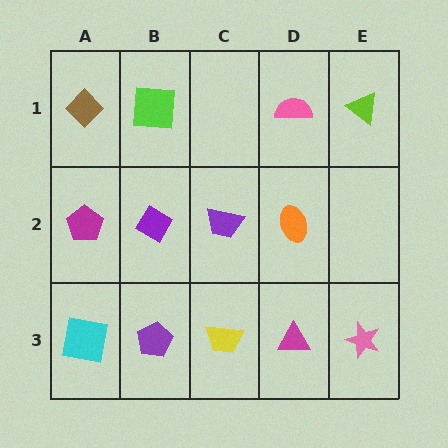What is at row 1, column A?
A brown diamond.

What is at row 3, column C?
A yellow trapezoid.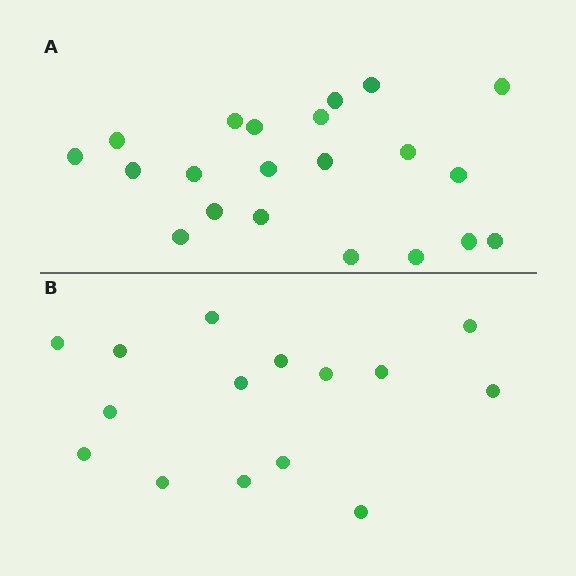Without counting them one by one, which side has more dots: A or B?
Region A (the top region) has more dots.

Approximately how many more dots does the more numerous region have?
Region A has about 6 more dots than region B.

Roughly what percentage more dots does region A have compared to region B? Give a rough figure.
About 40% more.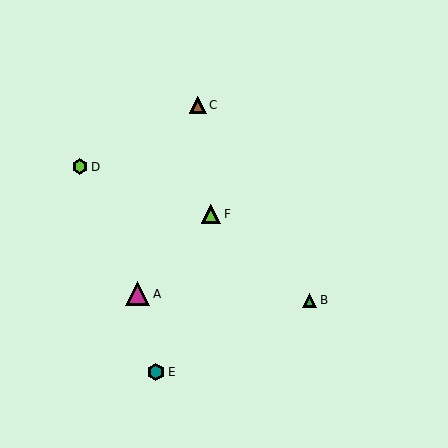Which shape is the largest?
The magenta triangle (labeled A) is the largest.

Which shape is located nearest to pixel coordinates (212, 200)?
The lime triangle (labeled F) at (211, 214) is nearest to that location.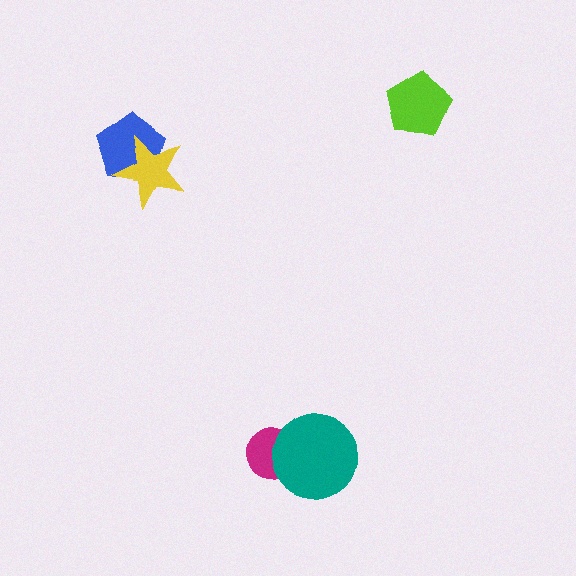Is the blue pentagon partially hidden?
Yes, it is partially covered by another shape.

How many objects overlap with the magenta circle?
1 object overlaps with the magenta circle.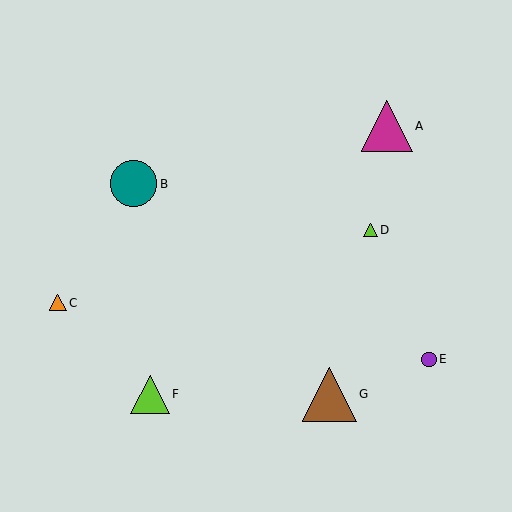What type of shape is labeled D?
Shape D is a lime triangle.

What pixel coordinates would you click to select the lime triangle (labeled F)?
Click at (150, 394) to select the lime triangle F.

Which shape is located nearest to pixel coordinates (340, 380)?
The brown triangle (labeled G) at (329, 394) is nearest to that location.